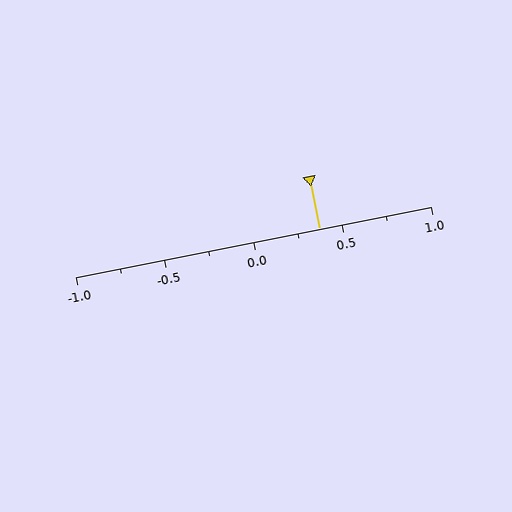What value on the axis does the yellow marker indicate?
The marker indicates approximately 0.38.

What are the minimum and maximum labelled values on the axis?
The axis runs from -1.0 to 1.0.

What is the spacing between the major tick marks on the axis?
The major ticks are spaced 0.5 apart.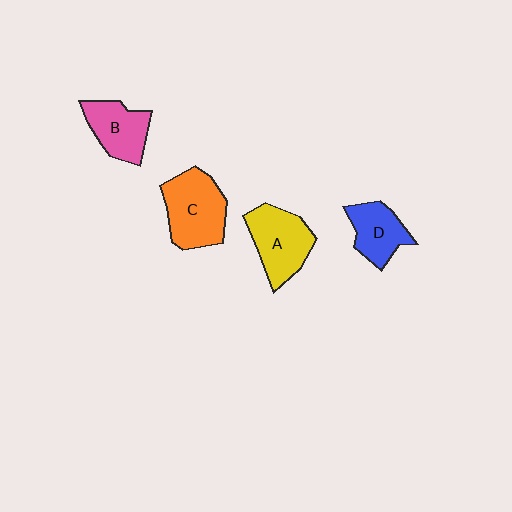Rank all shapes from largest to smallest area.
From largest to smallest: C (orange), A (yellow), B (pink), D (blue).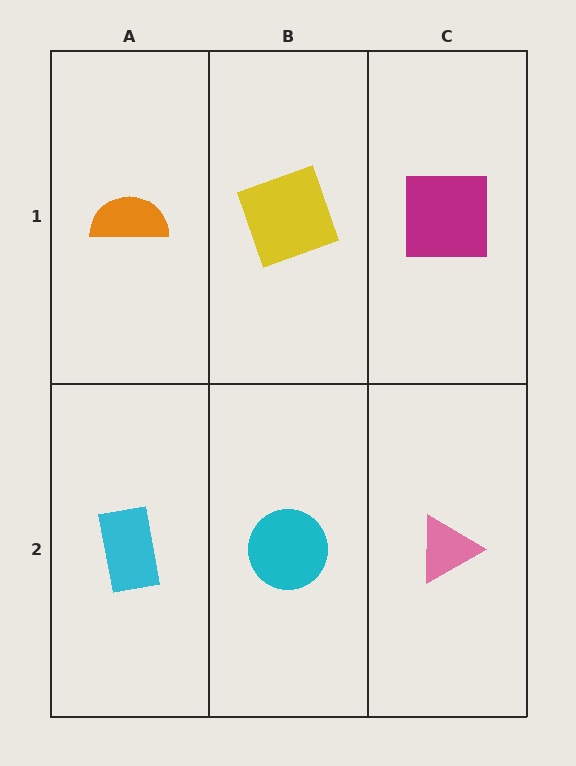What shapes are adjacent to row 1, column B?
A cyan circle (row 2, column B), an orange semicircle (row 1, column A), a magenta square (row 1, column C).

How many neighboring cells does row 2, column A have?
2.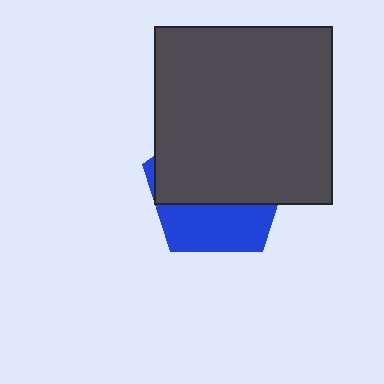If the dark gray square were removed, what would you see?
You would see the complete blue pentagon.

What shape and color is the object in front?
The object in front is a dark gray square.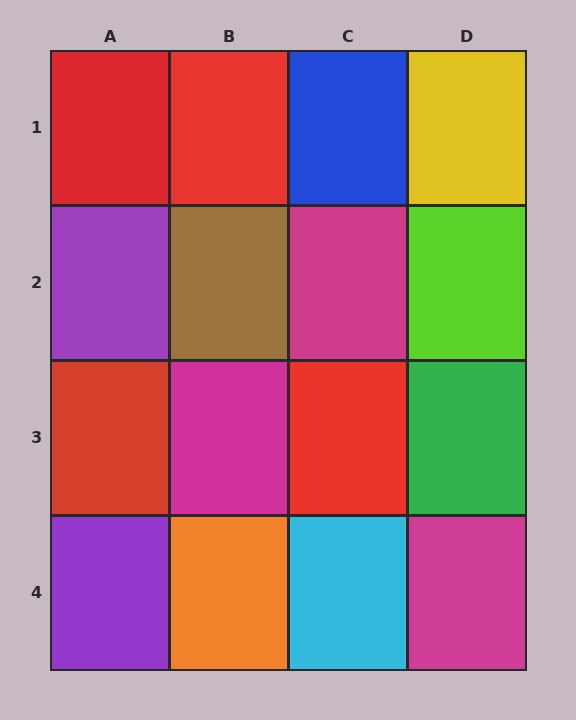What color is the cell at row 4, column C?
Cyan.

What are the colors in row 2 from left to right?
Purple, brown, magenta, lime.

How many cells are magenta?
3 cells are magenta.